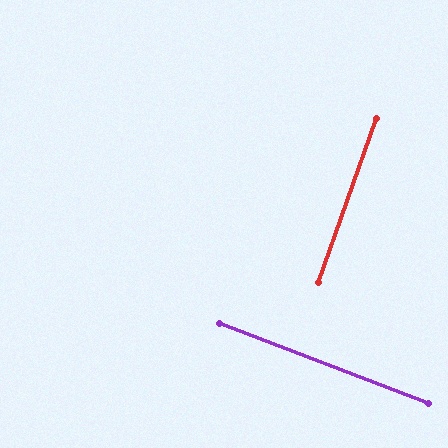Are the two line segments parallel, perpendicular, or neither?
Perpendicular — they meet at approximately 89°.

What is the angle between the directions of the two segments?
Approximately 89 degrees.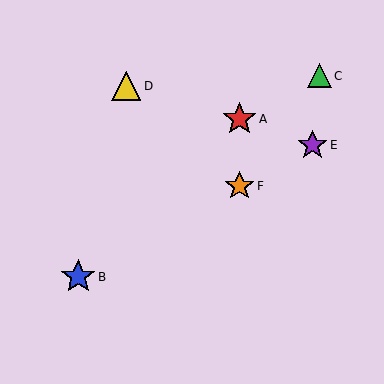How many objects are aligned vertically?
2 objects (A, F) are aligned vertically.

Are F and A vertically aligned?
Yes, both are at x≈239.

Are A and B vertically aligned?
No, A is at x≈239 and B is at x≈78.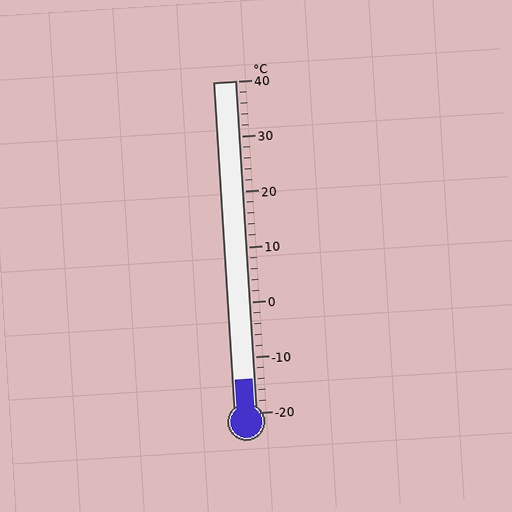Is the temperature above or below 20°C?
The temperature is below 20°C.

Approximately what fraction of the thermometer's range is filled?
The thermometer is filled to approximately 10% of its range.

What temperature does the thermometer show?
The thermometer shows approximately -14°C.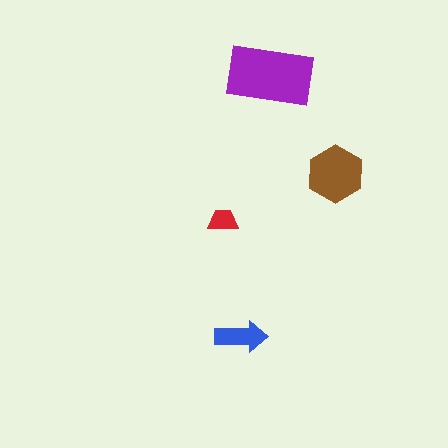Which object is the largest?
The purple rectangle.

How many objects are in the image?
There are 4 objects in the image.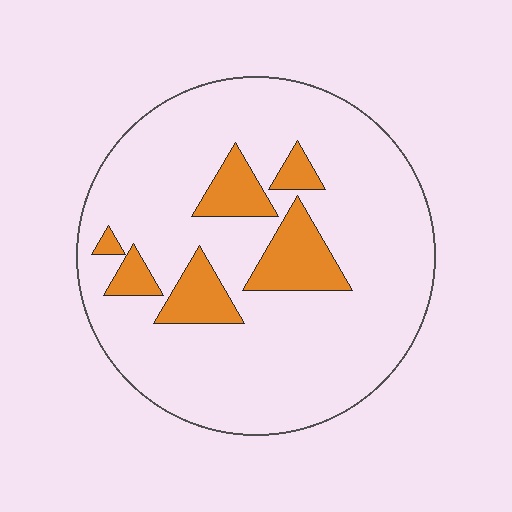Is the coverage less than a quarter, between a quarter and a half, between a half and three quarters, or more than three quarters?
Less than a quarter.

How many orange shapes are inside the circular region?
6.